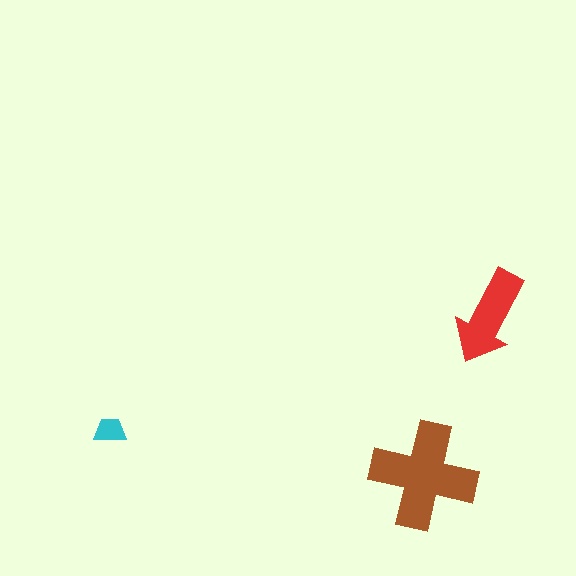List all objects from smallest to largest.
The cyan trapezoid, the red arrow, the brown cross.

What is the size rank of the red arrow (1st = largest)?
2nd.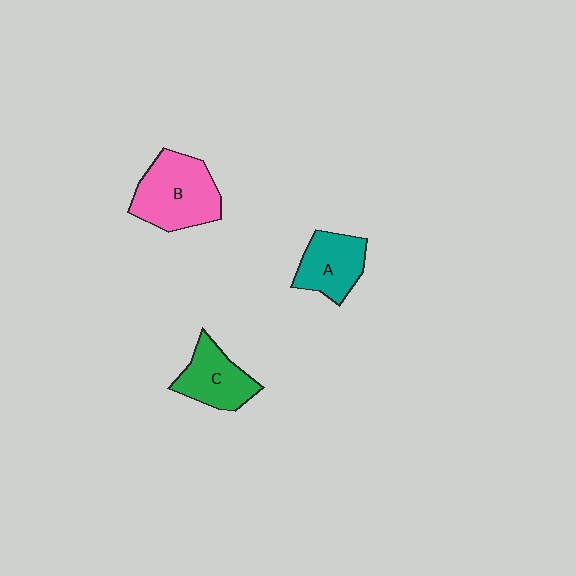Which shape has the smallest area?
Shape A (teal).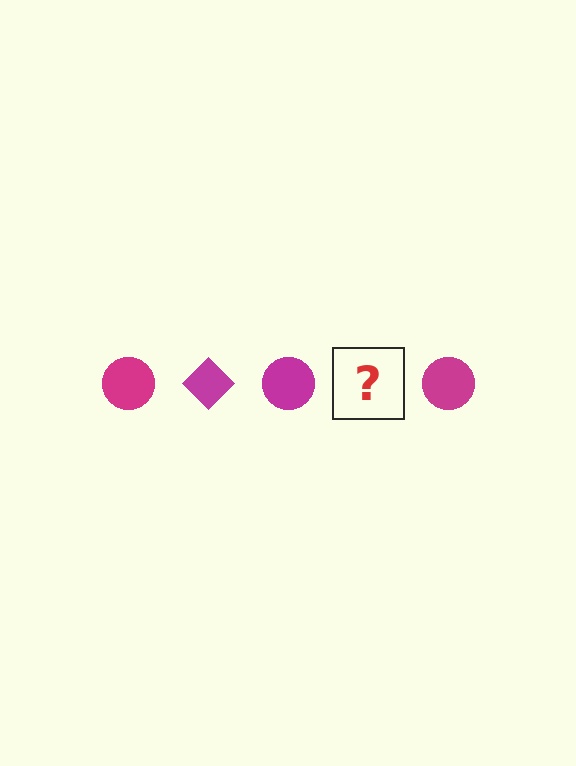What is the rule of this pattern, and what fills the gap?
The rule is that the pattern cycles through circle, diamond shapes in magenta. The gap should be filled with a magenta diamond.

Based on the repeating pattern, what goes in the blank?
The blank should be a magenta diamond.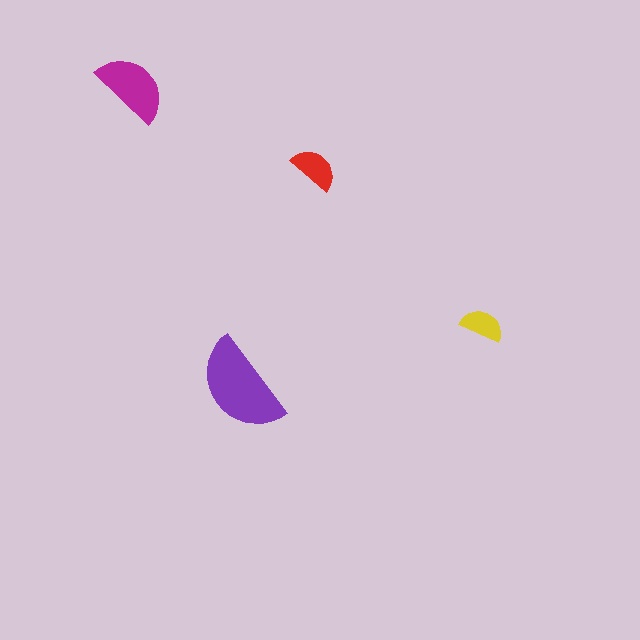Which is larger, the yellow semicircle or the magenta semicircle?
The magenta one.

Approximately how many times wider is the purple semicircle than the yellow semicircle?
About 2.5 times wider.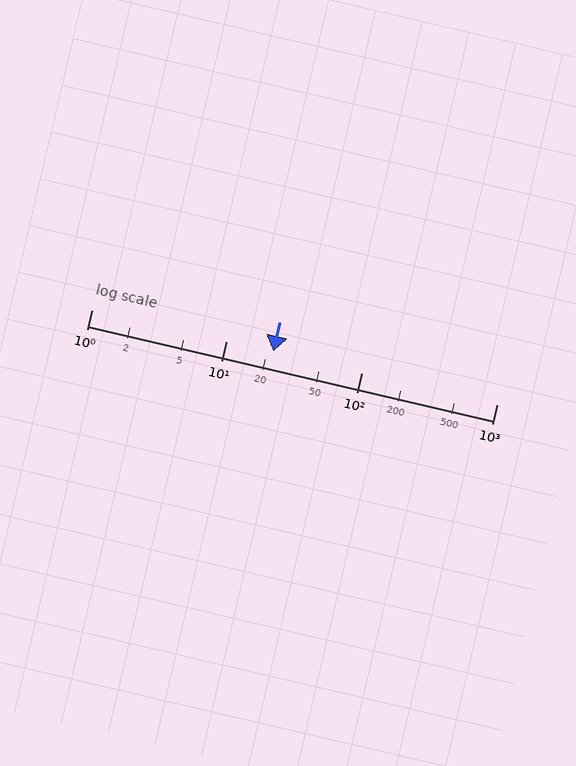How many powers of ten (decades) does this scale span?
The scale spans 3 decades, from 1 to 1000.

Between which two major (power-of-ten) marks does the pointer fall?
The pointer is between 10 and 100.